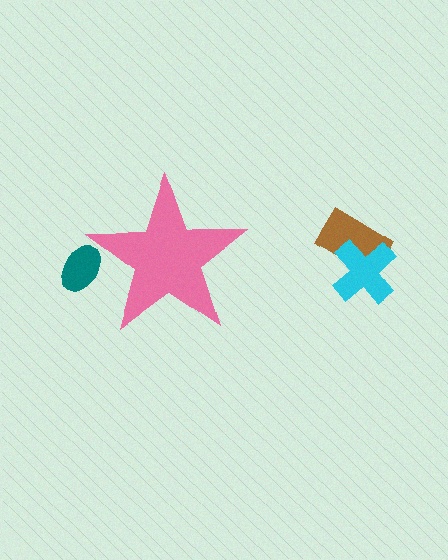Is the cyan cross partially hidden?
No, the cyan cross is fully visible.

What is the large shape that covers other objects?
A pink star.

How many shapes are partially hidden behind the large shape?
1 shape is partially hidden.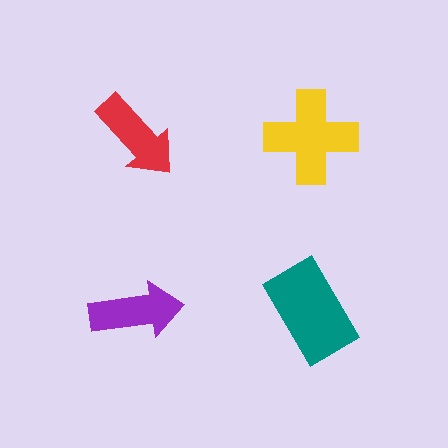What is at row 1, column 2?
A yellow cross.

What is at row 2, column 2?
A teal rectangle.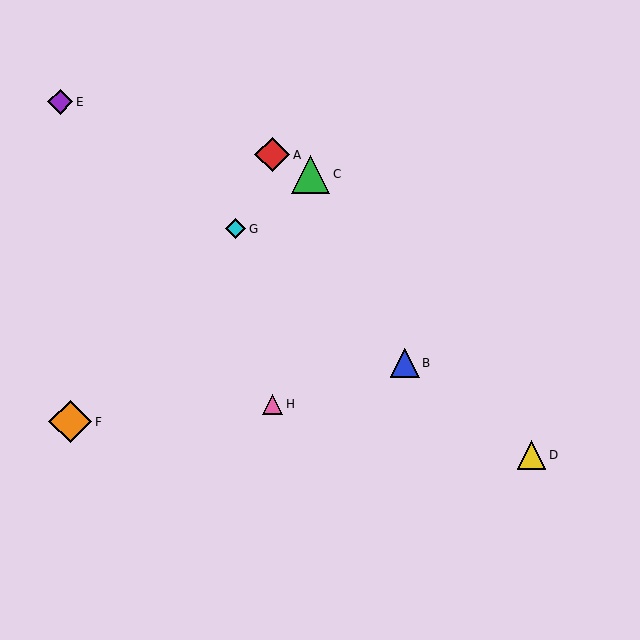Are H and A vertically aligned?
Yes, both are at x≈272.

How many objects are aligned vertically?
2 objects (A, H) are aligned vertically.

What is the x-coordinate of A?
Object A is at x≈272.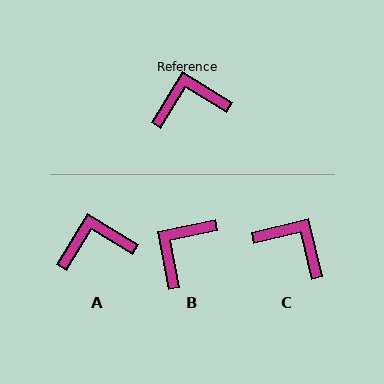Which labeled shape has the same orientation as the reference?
A.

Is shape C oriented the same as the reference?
No, it is off by about 45 degrees.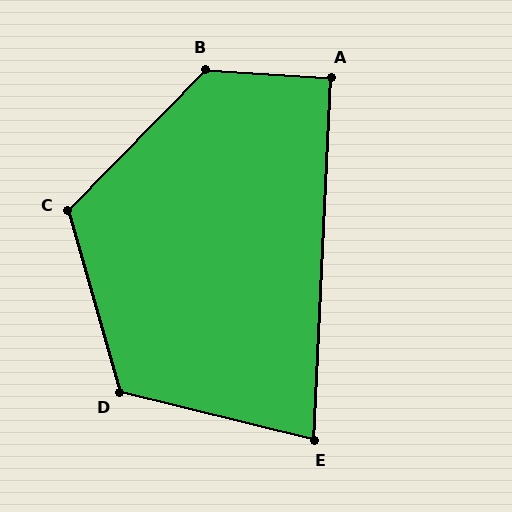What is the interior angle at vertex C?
Approximately 120 degrees (obtuse).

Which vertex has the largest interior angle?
B, at approximately 130 degrees.